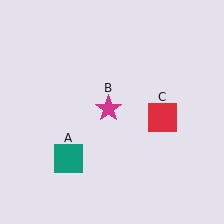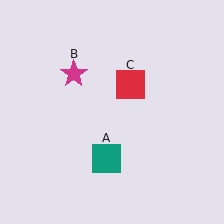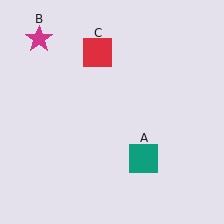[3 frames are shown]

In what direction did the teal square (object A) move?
The teal square (object A) moved right.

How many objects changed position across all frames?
3 objects changed position: teal square (object A), magenta star (object B), red square (object C).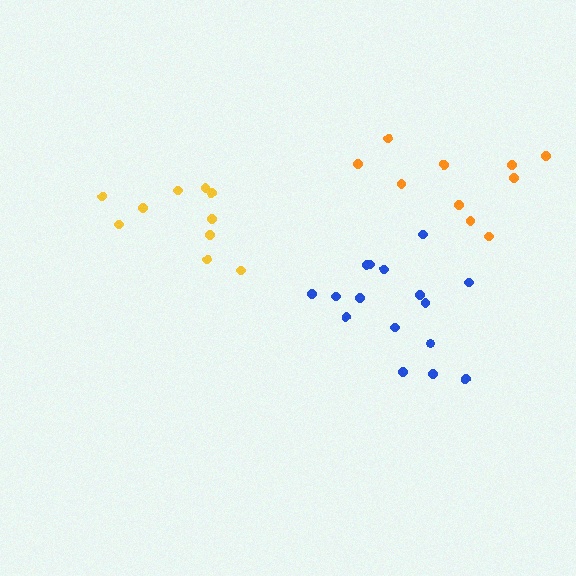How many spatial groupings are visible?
There are 3 spatial groupings.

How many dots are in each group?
Group 1: 10 dots, Group 2: 10 dots, Group 3: 16 dots (36 total).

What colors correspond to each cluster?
The clusters are colored: yellow, orange, blue.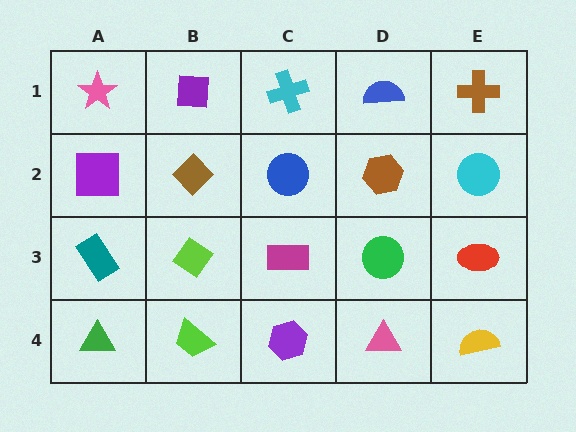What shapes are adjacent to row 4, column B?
A lime diamond (row 3, column B), a green triangle (row 4, column A), a purple hexagon (row 4, column C).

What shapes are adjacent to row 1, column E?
A cyan circle (row 2, column E), a blue semicircle (row 1, column D).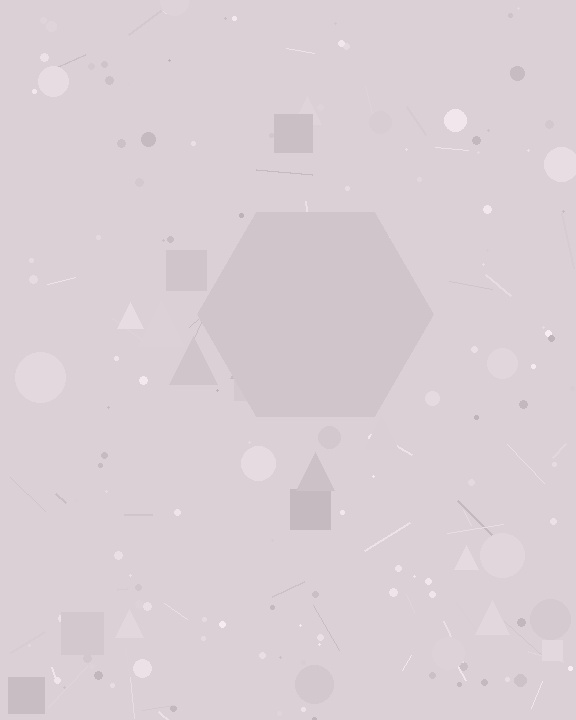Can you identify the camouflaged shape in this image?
The camouflaged shape is a hexagon.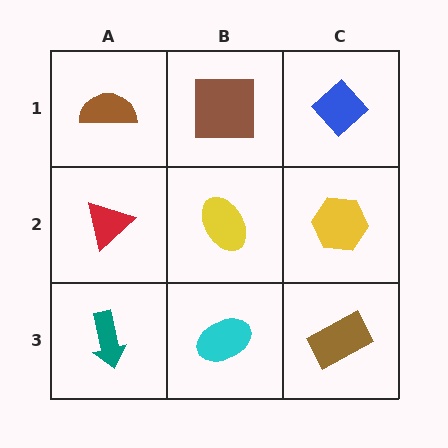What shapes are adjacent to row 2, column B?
A brown square (row 1, column B), a cyan ellipse (row 3, column B), a red triangle (row 2, column A), a yellow hexagon (row 2, column C).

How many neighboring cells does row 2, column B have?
4.